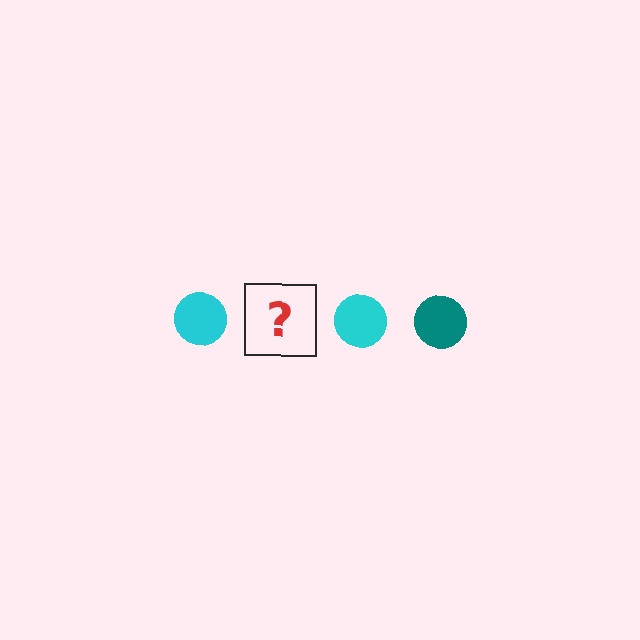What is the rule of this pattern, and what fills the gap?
The rule is that the pattern cycles through cyan, teal circles. The gap should be filled with a teal circle.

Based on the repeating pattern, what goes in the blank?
The blank should be a teal circle.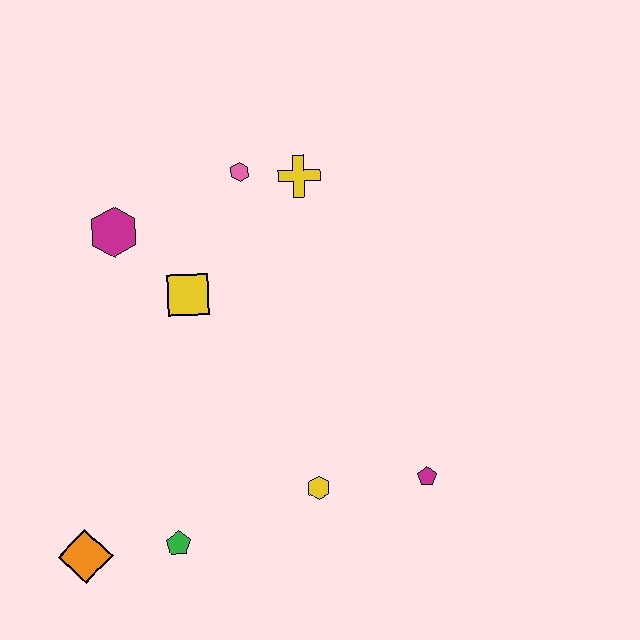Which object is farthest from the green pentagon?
The yellow cross is farthest from the green pentagon.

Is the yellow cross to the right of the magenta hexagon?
Yes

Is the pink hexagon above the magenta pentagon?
Yes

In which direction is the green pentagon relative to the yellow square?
The green pentagon is below the yellow square.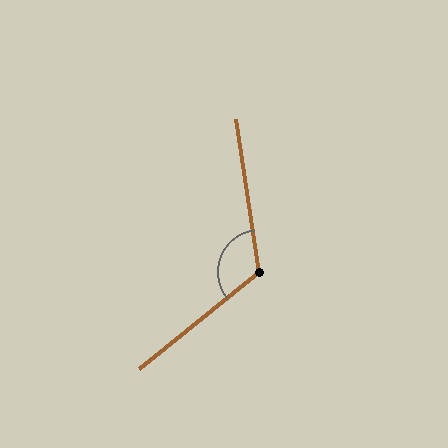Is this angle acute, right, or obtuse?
It is obtuse.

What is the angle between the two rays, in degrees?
Approximately 120 degrees.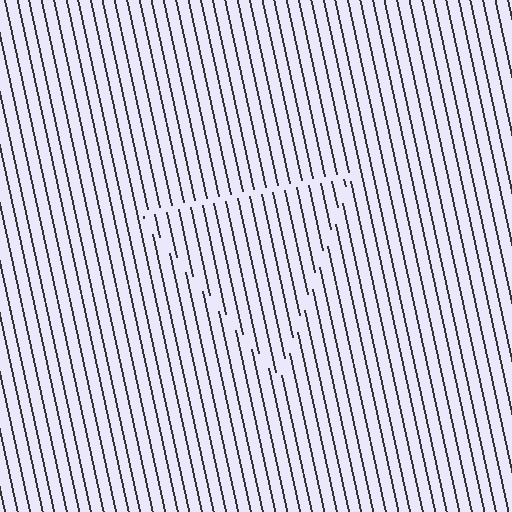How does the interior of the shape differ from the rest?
The interior of the shape contains the same grating, shifted by half a period — the contour is defined by the phase discontinuity where line-ends from the inner and outer gratings abut.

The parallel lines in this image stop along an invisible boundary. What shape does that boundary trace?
An illusory triangle. The interior of the shape contains the same grating, shifted by half a period — the contour is defined by the phase discontinuity where line-ends from the inner and outer gratings abut.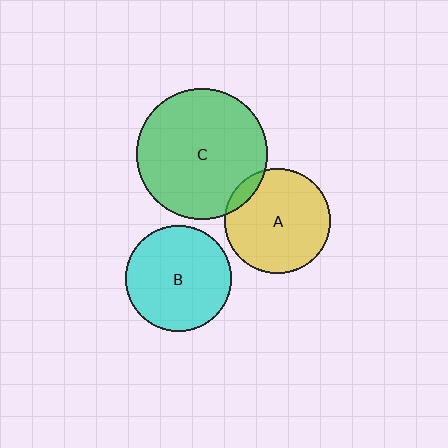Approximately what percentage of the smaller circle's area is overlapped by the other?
Approximately 10%.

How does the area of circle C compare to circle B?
Approximately 1.5 times.